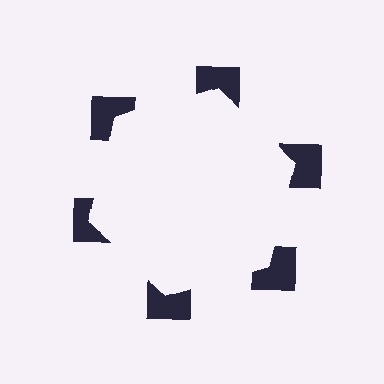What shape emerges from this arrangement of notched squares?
An illusory hexagon — its edges are inferred from the aligned wedge cuts in the notched squares, not physically drawn.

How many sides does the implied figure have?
6 sides.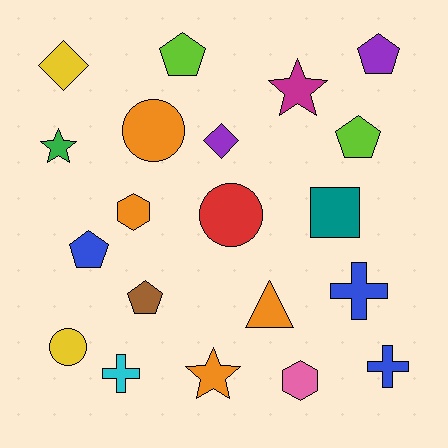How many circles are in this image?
There are 3 circles.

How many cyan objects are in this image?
There is 1 cyan object.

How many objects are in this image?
There are 20 objects.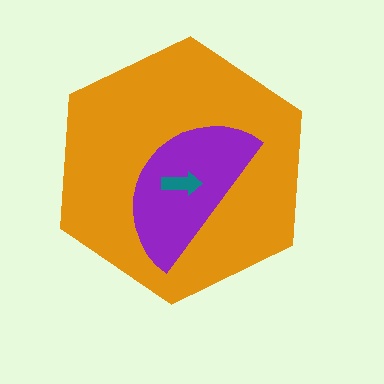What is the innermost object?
The teal arrow.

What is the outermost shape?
The orange hexagon.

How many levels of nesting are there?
3.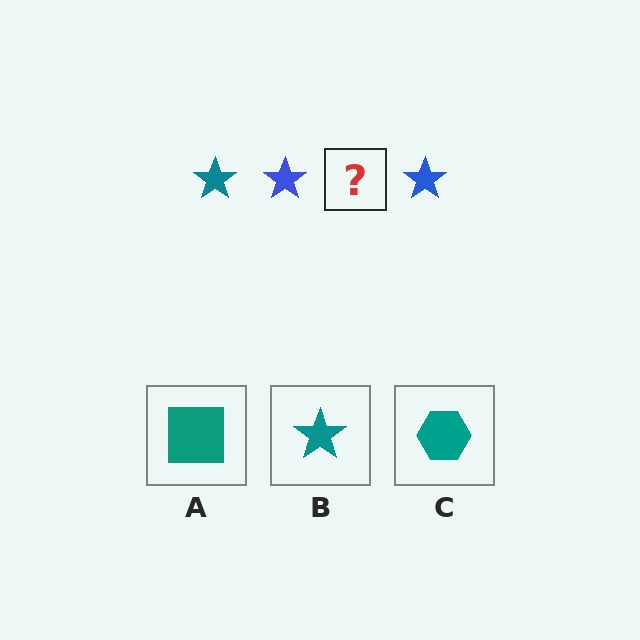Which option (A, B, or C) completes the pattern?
B.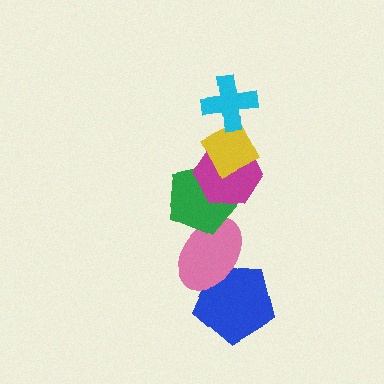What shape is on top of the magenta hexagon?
The yellow diamond is on top of the magenta hexagon.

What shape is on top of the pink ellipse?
The green pentagon is on top of the pink ellipse.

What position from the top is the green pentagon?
The green pentagon is 4th from the top.